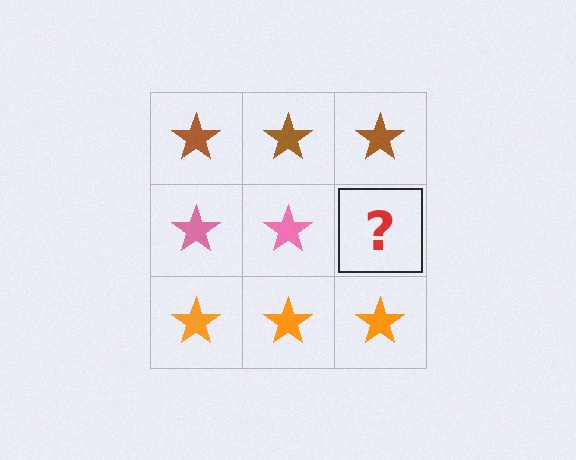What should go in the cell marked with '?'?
The missing cell should contain a pink star.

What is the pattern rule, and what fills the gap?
The rule is that each row has a consistent color. The gap should be filled with a pink star.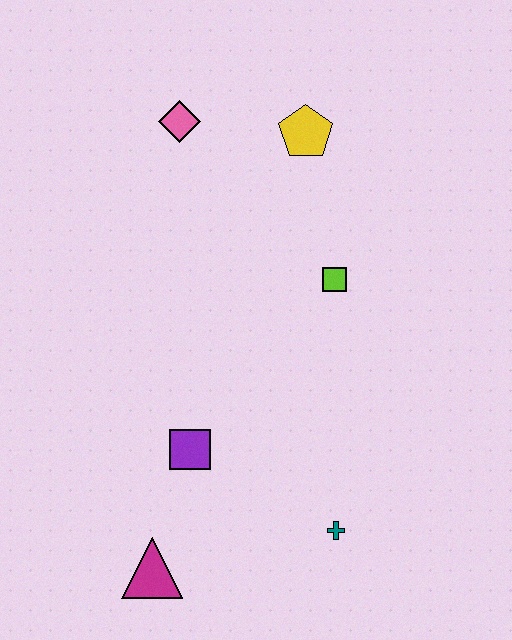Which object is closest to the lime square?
The yellow pentagon is closest to the lime square.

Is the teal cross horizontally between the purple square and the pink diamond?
No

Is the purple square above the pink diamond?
No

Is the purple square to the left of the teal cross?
Yes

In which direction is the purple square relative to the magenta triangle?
The purple square is above the magenta triangle.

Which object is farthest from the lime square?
The magenta triangle is farthest from the lime square.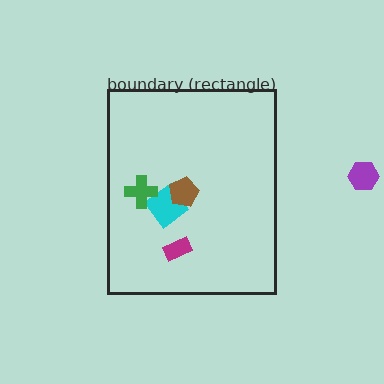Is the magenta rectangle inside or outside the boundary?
Inside.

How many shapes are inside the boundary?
4 inside, 1 outside.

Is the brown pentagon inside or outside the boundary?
Inside.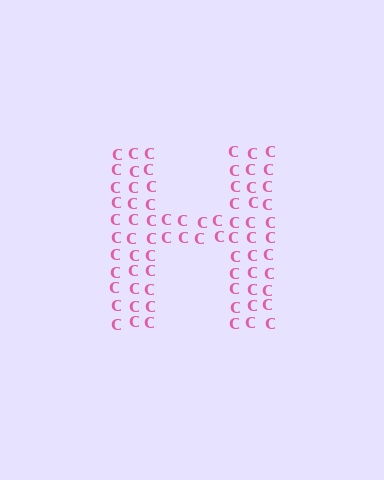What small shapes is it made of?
It is made of small letter C's.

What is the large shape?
The large shape is the letter H.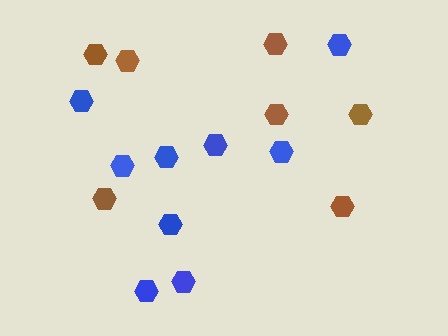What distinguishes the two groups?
There are 2 groups: one group of blue hexagons (9) and one group of brown hexagons (7).